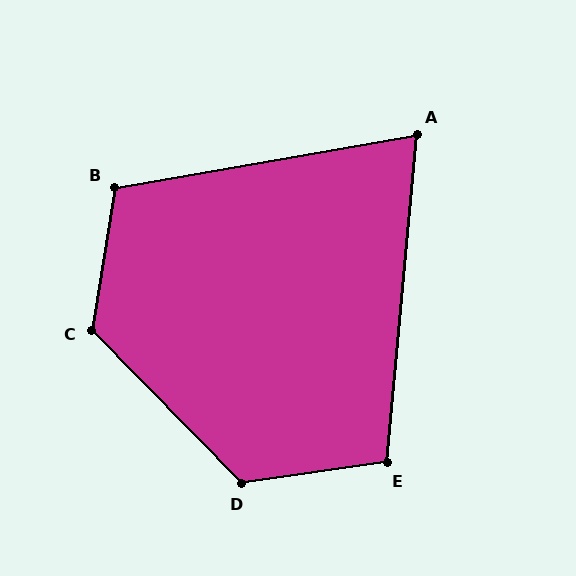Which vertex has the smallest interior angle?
A, at approximately 75 degrees.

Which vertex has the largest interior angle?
C, at approximately 127 degrees.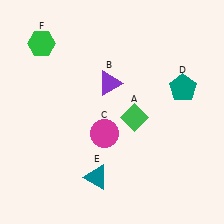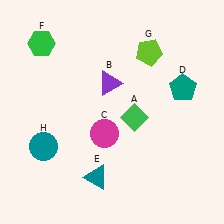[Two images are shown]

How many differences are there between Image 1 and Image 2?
There are 2 differences between the two images.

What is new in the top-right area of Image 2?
A lime pentagon (G) was added in the top-right area of Image 2.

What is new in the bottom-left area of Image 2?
A teal circle (H) was added in the bottom-left area of Image 2.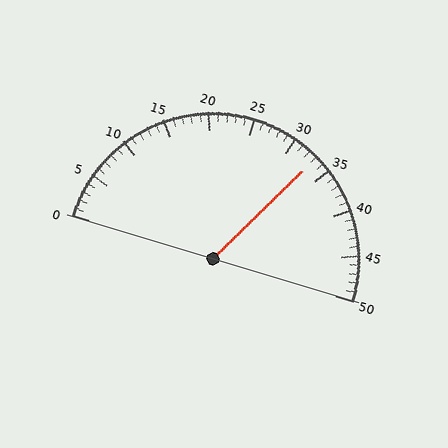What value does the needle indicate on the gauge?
The needle indicates approximately 33.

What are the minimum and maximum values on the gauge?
The gauge ranges from 0 to 50.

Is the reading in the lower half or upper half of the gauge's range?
The reading is in the upper half of the range (0 to 50).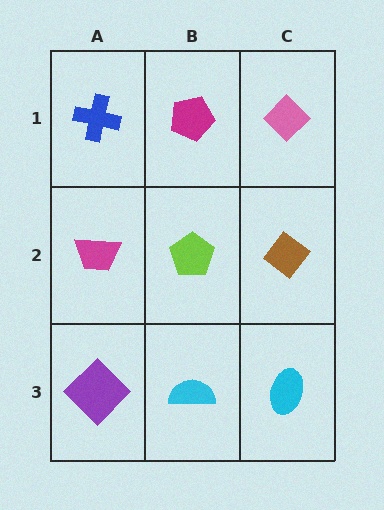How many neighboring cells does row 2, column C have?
3.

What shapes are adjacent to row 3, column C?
A brown diamond (row 2, column C), a cyan semicircle (row 3, column B).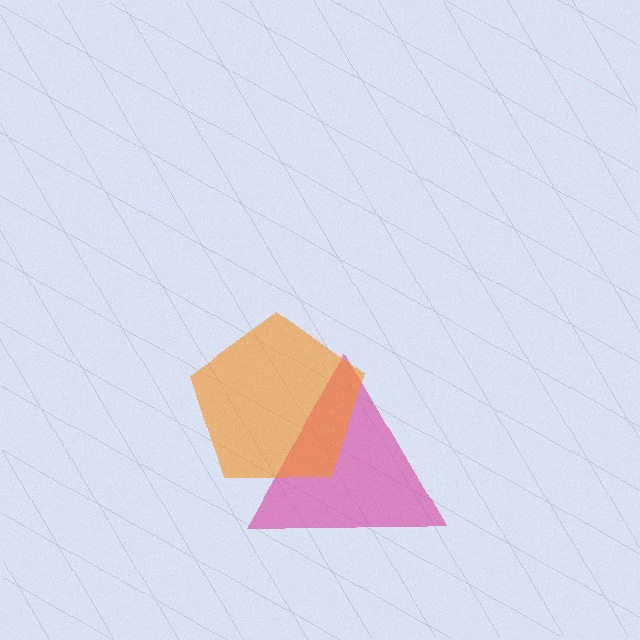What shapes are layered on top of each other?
The layered shapes are: a magenta triangle, an orange pentagon.